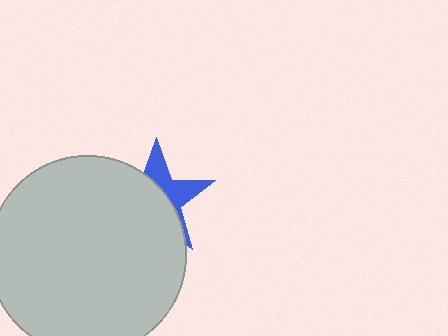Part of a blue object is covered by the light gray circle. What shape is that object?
It is a star.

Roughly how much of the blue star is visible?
A small part of it is visible (roughly 37%).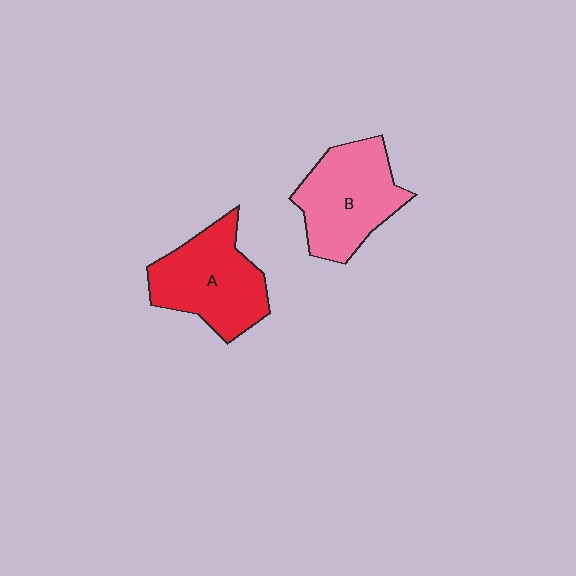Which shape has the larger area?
Shape B (pink).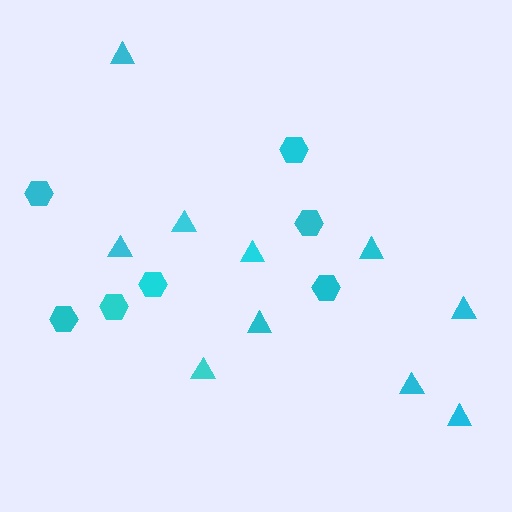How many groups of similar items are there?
There are 2 groups: one group of triangles (10) and one group of hexagons (7).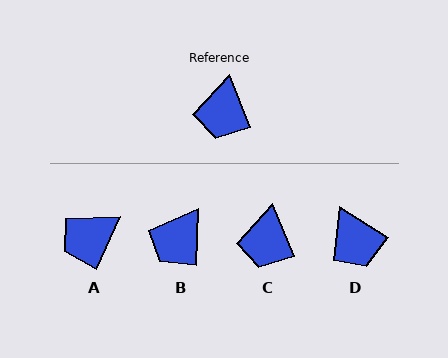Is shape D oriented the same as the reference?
No, it is off by about 36 degrees.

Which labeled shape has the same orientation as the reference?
C.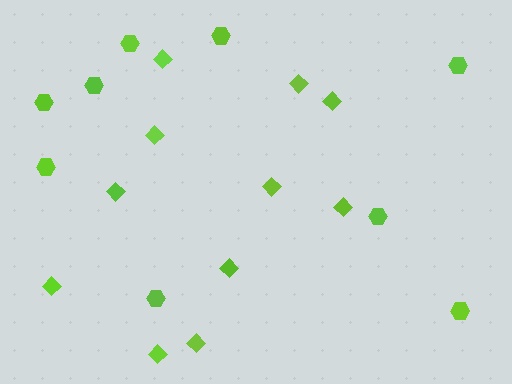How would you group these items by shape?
There are 2 groups: one group of hexagons (9) and one group of diamonds (11).